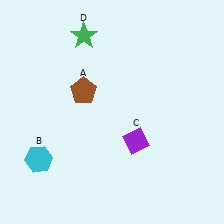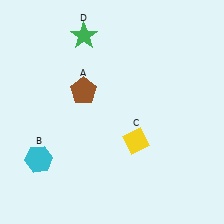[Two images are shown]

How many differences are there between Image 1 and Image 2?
There is 1 difference between the two images.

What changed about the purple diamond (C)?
In Image 1, C is purple. In Image 2, it changed to yellow.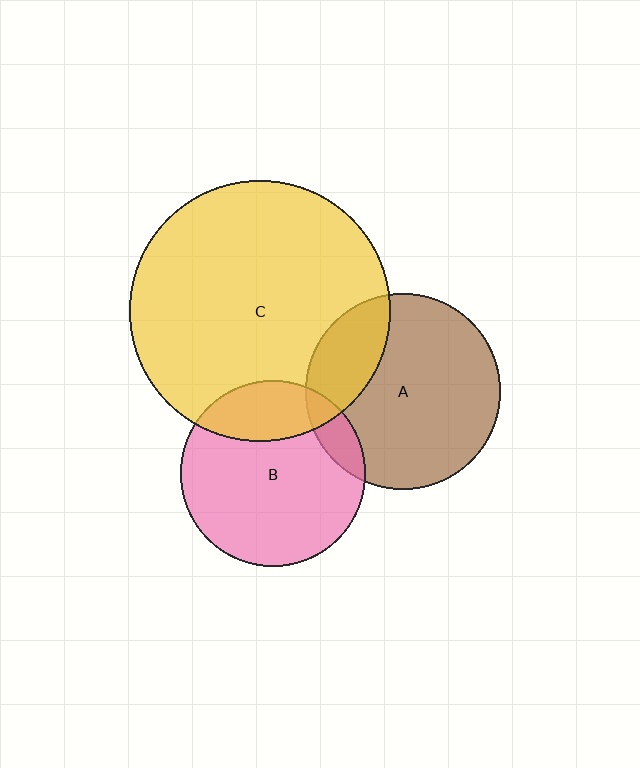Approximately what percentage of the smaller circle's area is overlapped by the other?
Approximately 10%.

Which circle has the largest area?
Circle C (yellow).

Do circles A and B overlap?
Yes.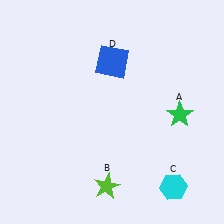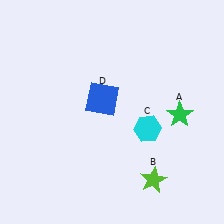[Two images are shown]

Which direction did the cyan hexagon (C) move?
The cyan hexagon (C) moved up.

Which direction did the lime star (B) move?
The lime star (B) moved right.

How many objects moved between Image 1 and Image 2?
3 objects moved between the two images.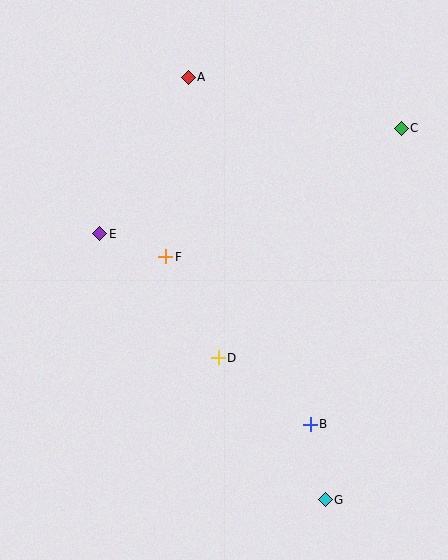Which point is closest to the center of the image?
Point F at (165, 257) is closest to the center.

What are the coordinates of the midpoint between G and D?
The midpoint between G and D is at (272, 429).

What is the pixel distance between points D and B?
The distance between D and B is 114 pixels.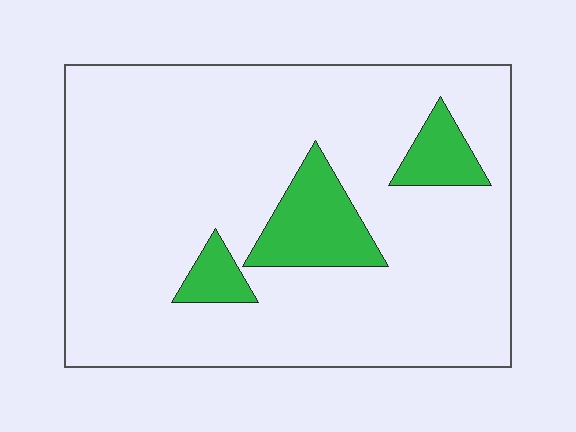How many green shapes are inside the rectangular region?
3.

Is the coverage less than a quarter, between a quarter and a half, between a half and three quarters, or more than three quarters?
Less than a quarter.